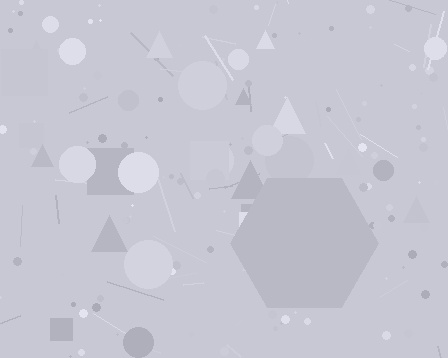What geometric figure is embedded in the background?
A hexagon is embedded in the background.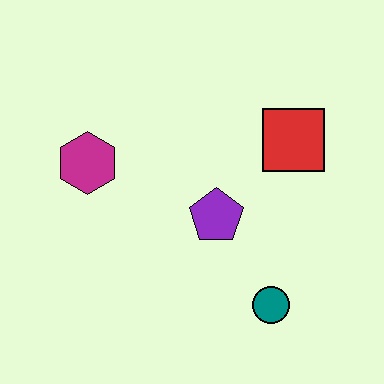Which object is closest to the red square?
The purple pentagon is closest to the red square.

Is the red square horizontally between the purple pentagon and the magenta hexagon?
No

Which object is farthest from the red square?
The magenta hexagon is farthest from the red square.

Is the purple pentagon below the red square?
Yes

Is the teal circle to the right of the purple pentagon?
Yes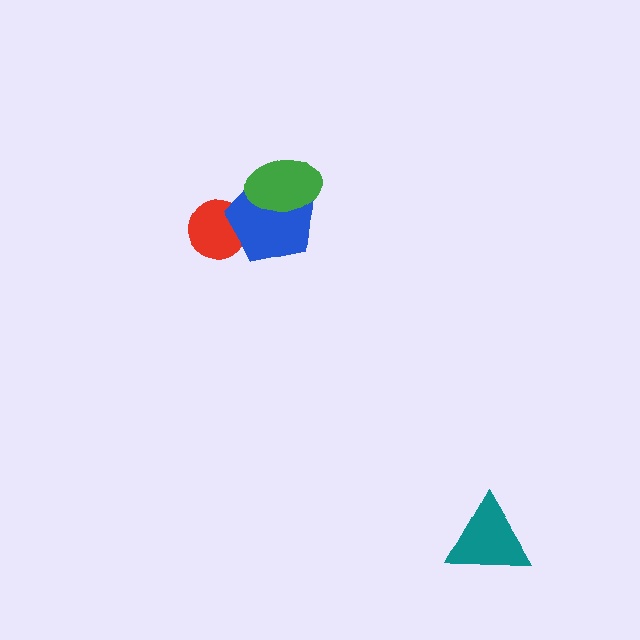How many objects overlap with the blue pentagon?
2 objects overlap with the blue pentagon.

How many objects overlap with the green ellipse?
1 object overlaps with the green ellipse.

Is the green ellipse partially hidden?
No, no other shape covers it.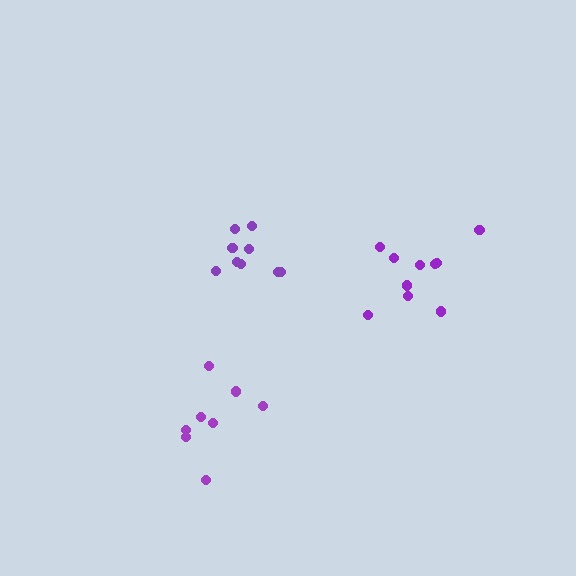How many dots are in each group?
Group 1: 9 dots, Group 2: 8 dots, Group 3: 10 dots (27 total).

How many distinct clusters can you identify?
There are 3 distinct clusters.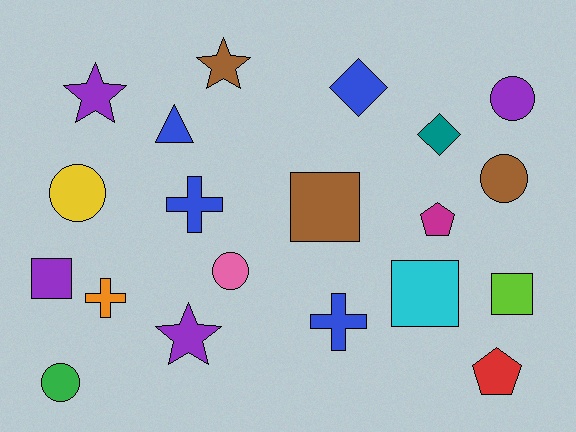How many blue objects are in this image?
There are 4 blue objects.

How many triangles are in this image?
There is 1 triangle.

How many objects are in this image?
There are 20 objects.